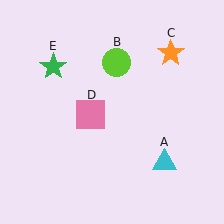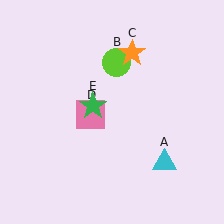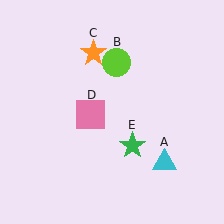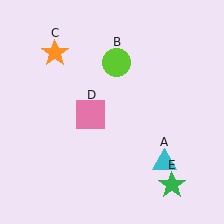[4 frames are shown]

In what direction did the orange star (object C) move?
The orange star (object C) moved left.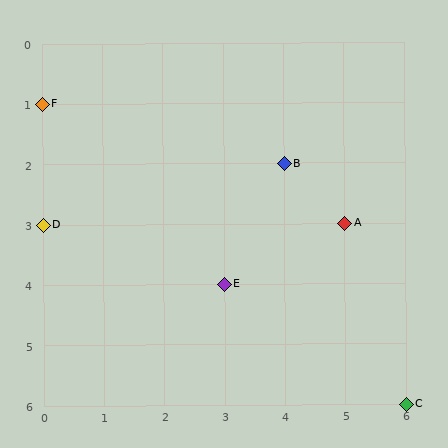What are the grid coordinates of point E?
Point E is at grid coordinates (3, 4).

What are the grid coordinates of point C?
Point C is at grid coordinates (6, 6).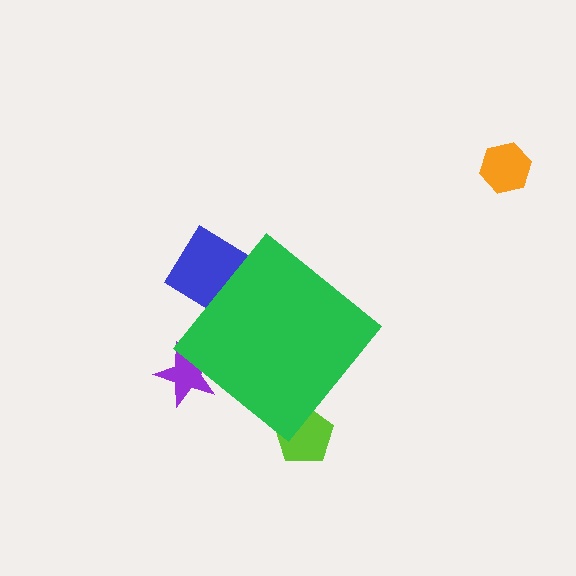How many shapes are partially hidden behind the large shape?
3 shapes are partially hidden.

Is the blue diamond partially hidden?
Yes, the blue diamond is partially hidden behind the green diamond.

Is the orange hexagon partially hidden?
No, the orange hexagon is fully visible.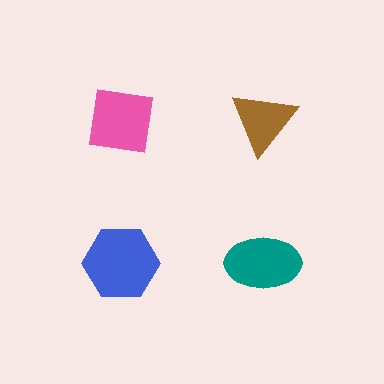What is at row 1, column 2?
A brown triangle.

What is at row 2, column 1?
A blue hexagon.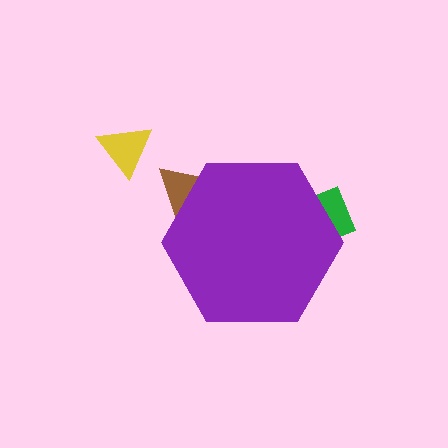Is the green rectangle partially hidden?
Yes, the green rectangle is partially hidden behind the purple hexagon.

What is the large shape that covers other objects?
A purple hexagon.